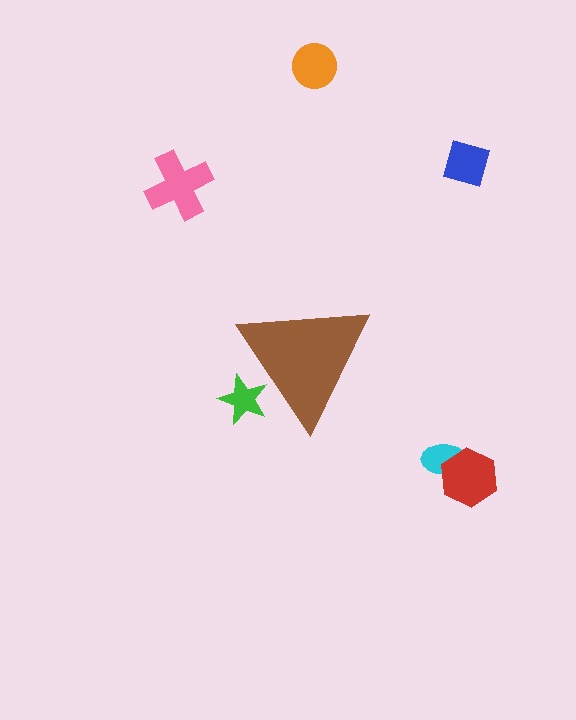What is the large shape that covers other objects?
A brown triangle.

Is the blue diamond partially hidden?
No, the blue diamond is fully visible.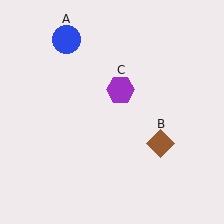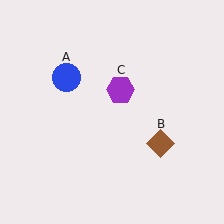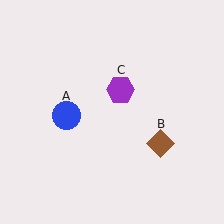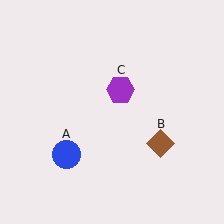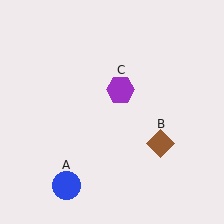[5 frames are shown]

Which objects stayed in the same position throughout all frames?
Brown diamond (object B) and purple hexagon (object C) remained stationary.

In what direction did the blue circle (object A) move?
The blue circle (object A) moved down.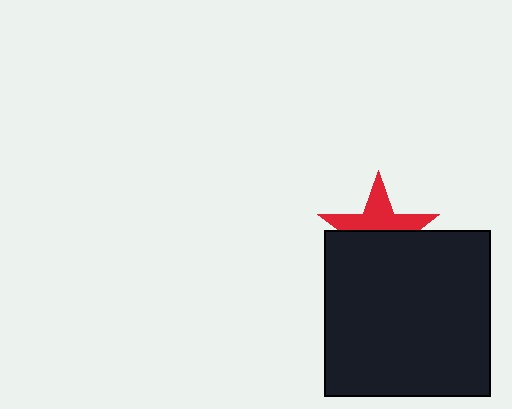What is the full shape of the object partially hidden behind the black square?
The partially hidden object is a red star.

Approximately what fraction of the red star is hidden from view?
Roughly 53% of the red star is hidden behind the black square.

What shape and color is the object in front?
The object in front is a black square.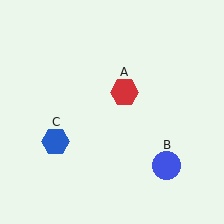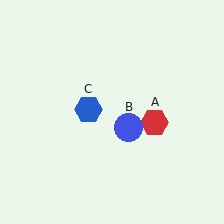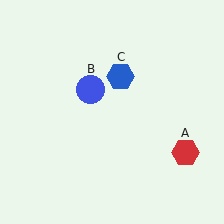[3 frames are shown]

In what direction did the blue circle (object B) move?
The blue circle (object B) moved up and to the left.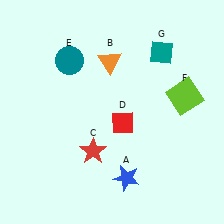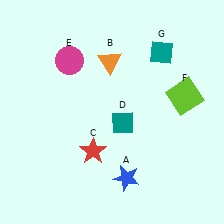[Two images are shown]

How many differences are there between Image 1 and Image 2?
There are 2 differences between the two images.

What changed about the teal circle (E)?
In Image 1, E is teal. In Image 2, it changed to magenta.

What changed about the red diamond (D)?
In Image 1, D is red. In Image 2, it changed to teal.